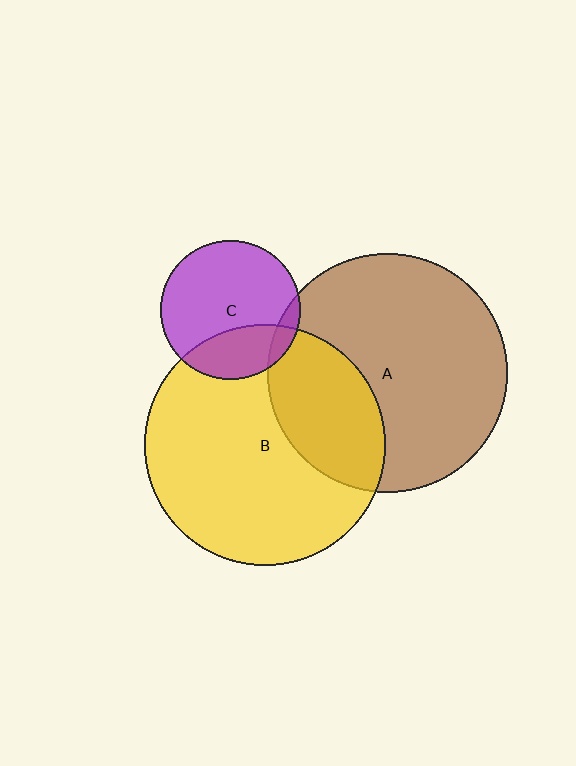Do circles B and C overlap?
Yes.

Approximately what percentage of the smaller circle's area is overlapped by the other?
Approximately 30%.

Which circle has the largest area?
Circle B (yellow).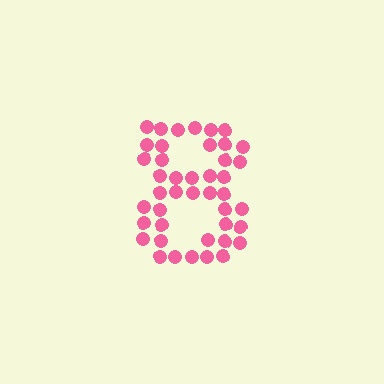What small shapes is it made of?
It is made of small circles.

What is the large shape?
The large shape is the digit 8.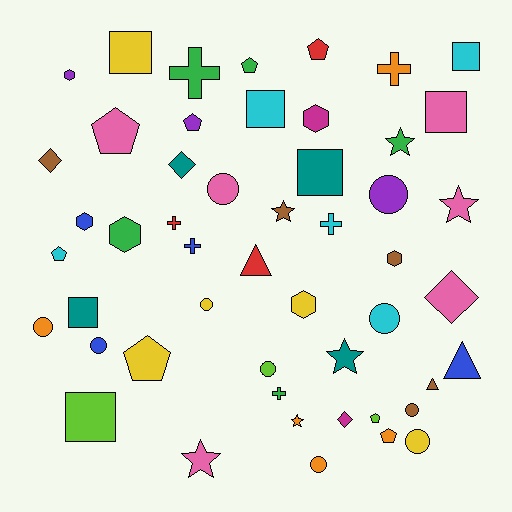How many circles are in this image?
There are 10 circles.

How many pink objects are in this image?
There are 6 pink objects.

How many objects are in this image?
There are 50 objects.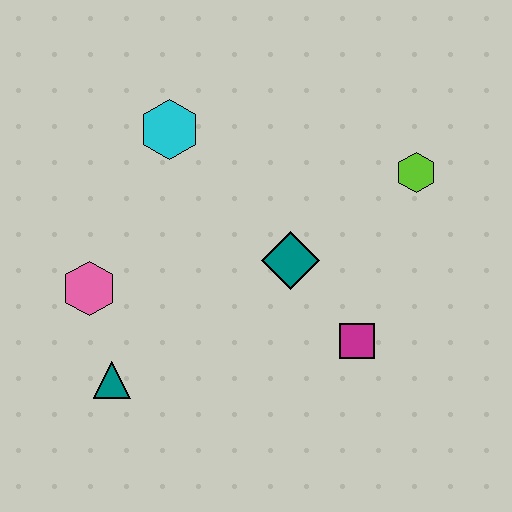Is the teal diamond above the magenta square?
Yes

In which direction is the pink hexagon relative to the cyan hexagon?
The pink hexagon is below the cyan hexagon.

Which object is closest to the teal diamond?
The magenta square is closest to the teal diamond.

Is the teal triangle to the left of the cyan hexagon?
Yes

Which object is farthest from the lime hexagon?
The teal triangle is farthest from the lime hexagon.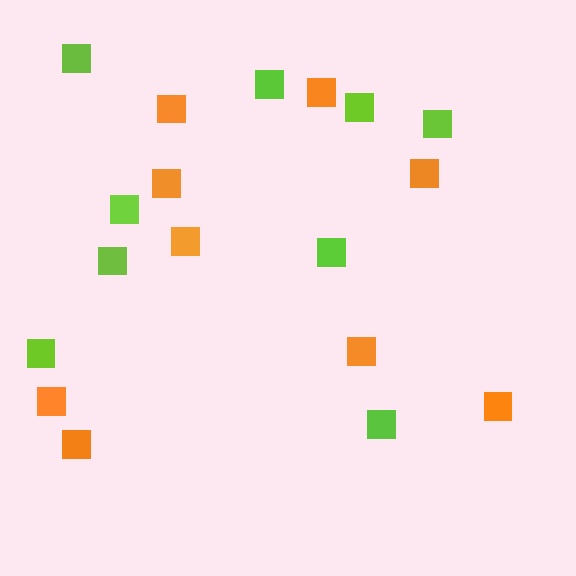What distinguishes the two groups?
There are 2 groups: one group of orange squares (9) and one group of lime squares (9).